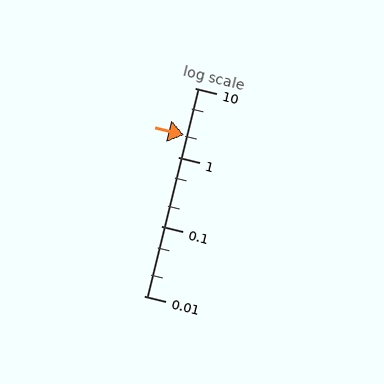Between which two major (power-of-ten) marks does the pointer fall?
The pointer is between 1 and 10.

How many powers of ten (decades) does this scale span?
The scale spans 3 decades, from 0.01 to 10.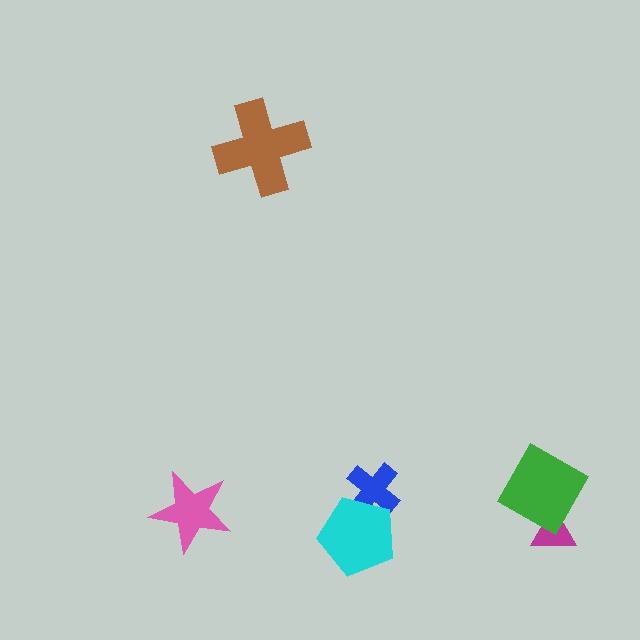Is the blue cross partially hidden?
Yes, it is partially covered by another shape.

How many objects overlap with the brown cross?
0 objects overlap with the brown cross.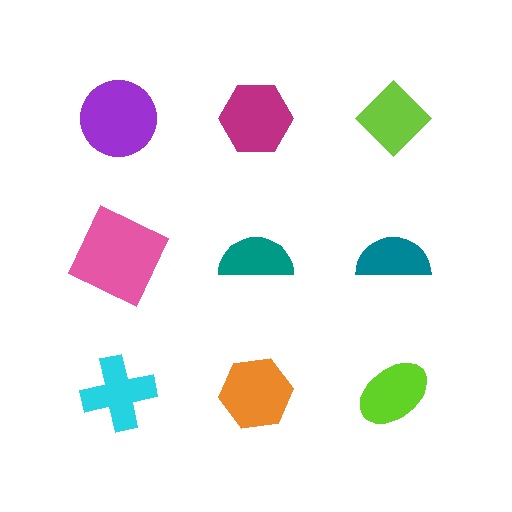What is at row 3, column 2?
An orange hexagon.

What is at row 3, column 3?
A lime ellipse.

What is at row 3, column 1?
A cyan cross.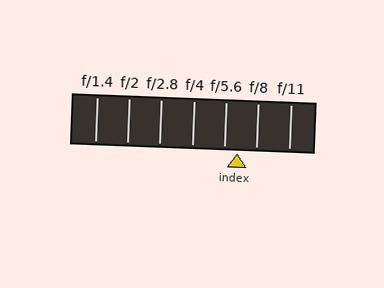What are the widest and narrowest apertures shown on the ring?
The widest aperture shown is f/1.4 and the narrowest is f/11.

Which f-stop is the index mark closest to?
The index mark is closest to f/5.6.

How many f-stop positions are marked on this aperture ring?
There are 7 f-stop positions marked.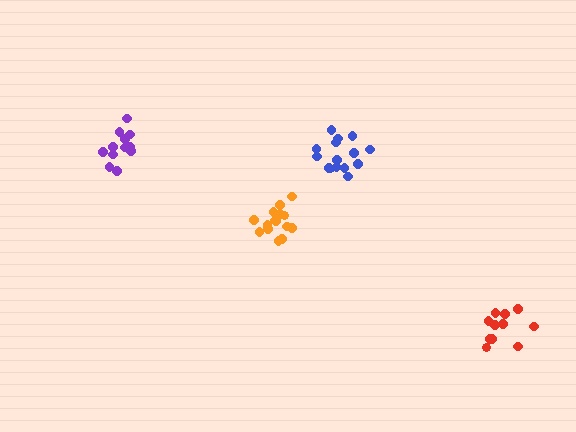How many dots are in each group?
Group 1: 16 dots, Group 2: 11 dots, Group 3: 15 dots, Group 4: 13 dots (55 total).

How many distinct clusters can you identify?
There are 4 distinct clusters.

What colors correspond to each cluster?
The clusters are colored: blue, red, orange, purple.